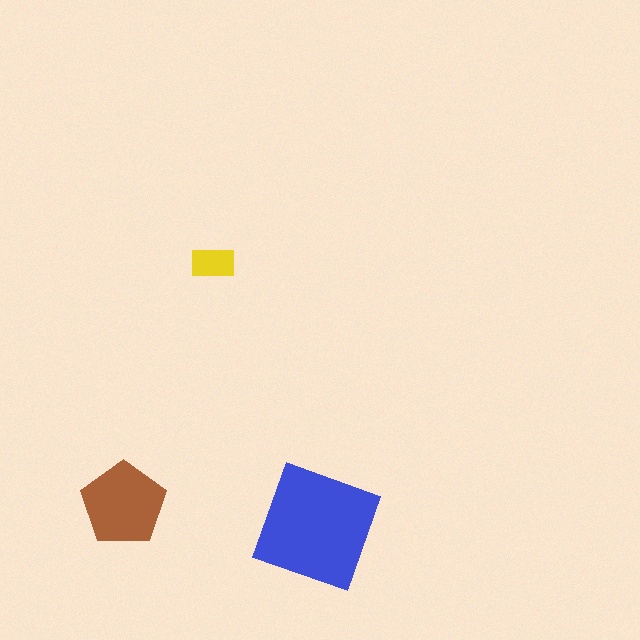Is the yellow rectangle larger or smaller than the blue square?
Smaller.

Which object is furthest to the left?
The brown pentagon is leftmost.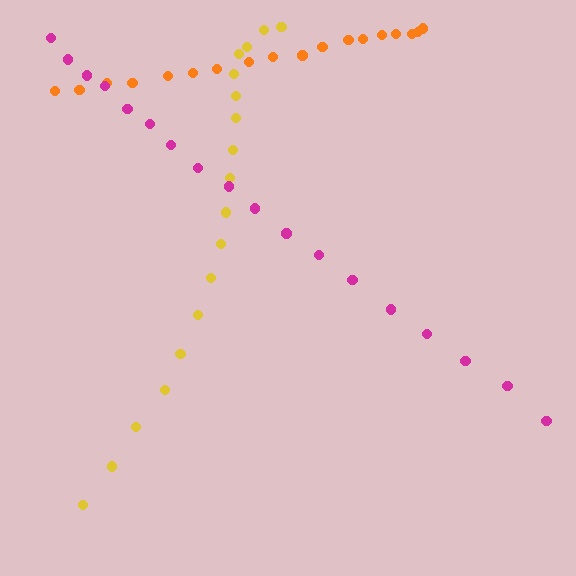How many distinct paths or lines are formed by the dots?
There are 3 distinct paths.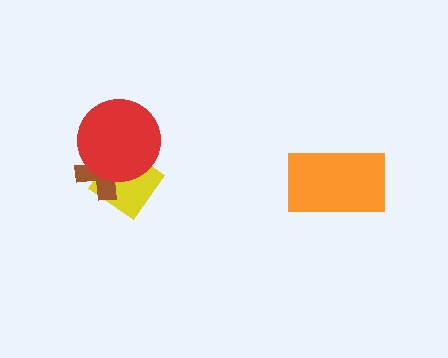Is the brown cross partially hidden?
Yes, it is partially covered by another shape.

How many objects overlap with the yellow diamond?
2 objects overlap with the yellow diamond.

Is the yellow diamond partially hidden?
Yes, it is partially covered by another shape.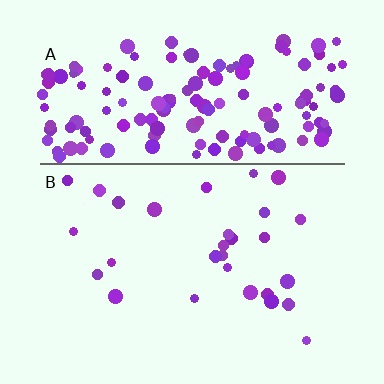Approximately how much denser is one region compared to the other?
Approximately 5.5× — region A over region B.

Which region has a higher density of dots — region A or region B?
A (the top).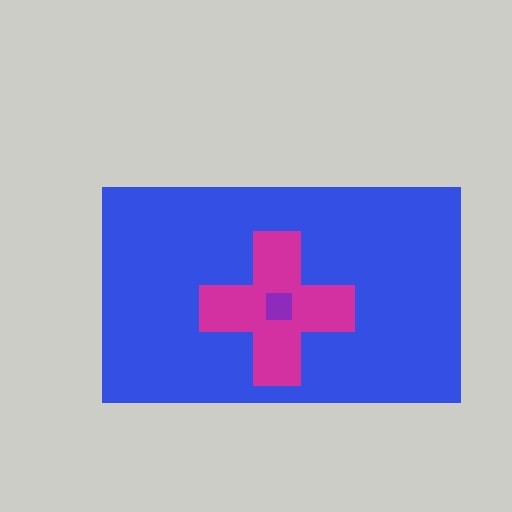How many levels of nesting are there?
3.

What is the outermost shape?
The blue rectangle.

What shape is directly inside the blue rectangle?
The magenta cross.